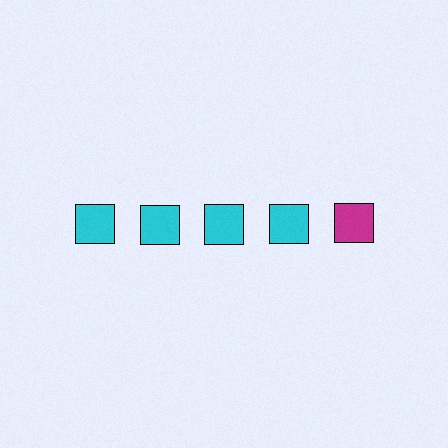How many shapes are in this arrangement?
There are 5 shapes arranged in a grid pattern.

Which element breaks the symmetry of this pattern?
The magenta square in the top row, rightmost column breaks the symmetry. All other shapes are cyan squares.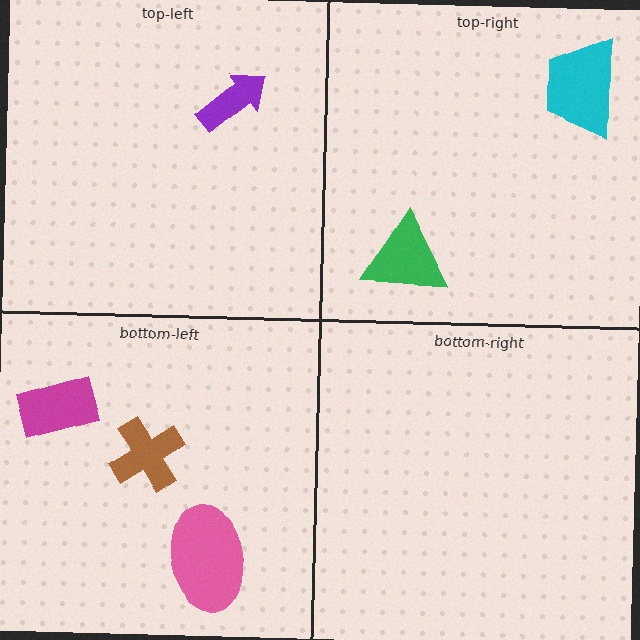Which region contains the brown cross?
The bottom-left region.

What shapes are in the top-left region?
The purple arrow.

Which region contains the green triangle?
The top-right region.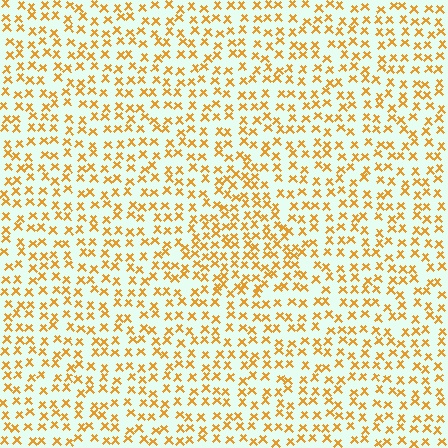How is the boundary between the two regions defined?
The boundary is defined by a change in element density (approximately 1.5x ratio). All elements are the same color, size, and shape.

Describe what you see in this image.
The image contains small orange elements arranged at two different densities. A triangle-shaped region is visible where the elements are more densely packed than the surrounding area.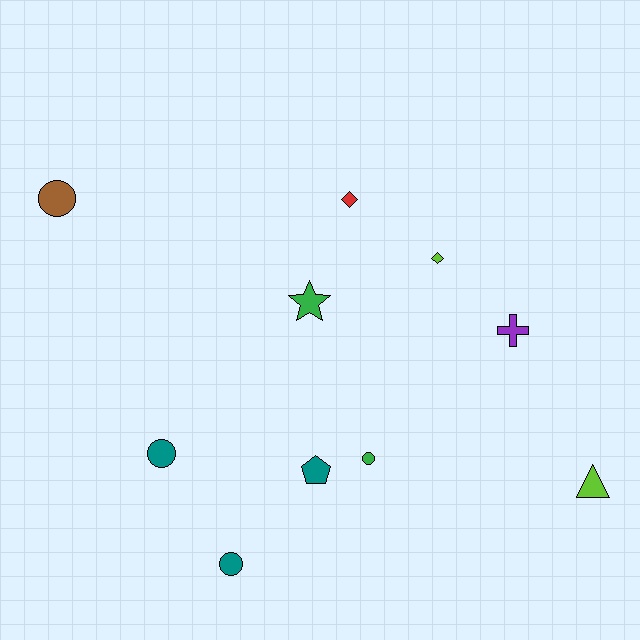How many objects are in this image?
There are 10 objects.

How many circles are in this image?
There are 4 circles.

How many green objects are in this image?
There are 2 green objects.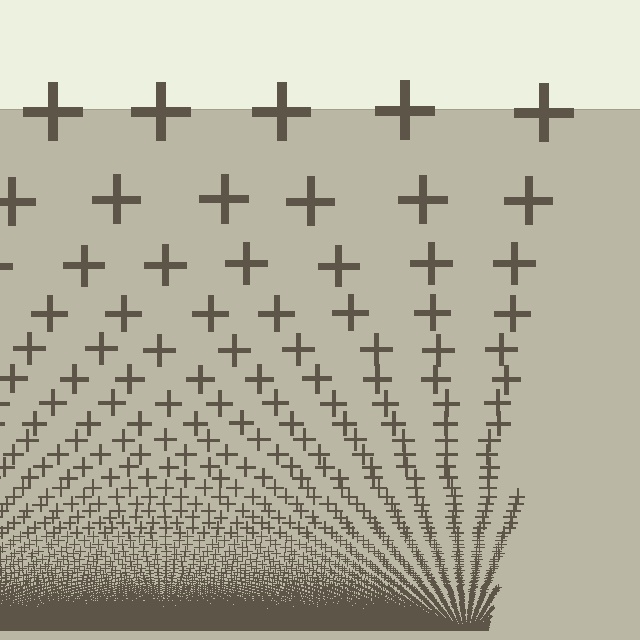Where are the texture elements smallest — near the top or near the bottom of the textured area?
Near the bottom.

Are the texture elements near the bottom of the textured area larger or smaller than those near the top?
Smaller. The gradient is inverted — elements near the bottom are smaller and denser.